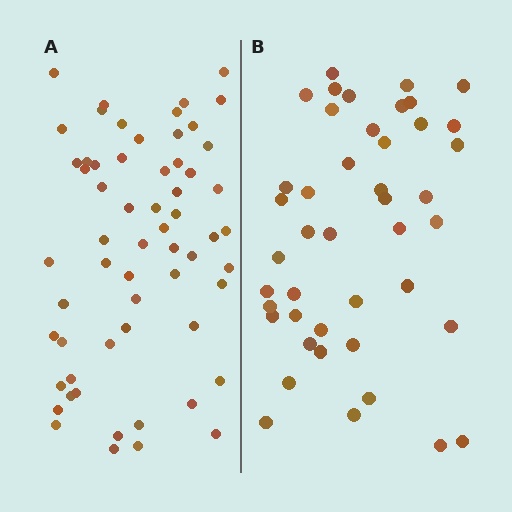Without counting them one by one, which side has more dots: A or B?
Region A (the left region) has more dots.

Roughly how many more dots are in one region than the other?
Region A has approximately 15 more dots than region B.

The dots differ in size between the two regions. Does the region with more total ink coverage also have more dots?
No. Region B has more total ink coverage because its dots are larger, but region A actually contains more individual dots. Total area can be misleading — the number of items is what matters here.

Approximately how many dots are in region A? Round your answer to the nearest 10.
About 60 dots.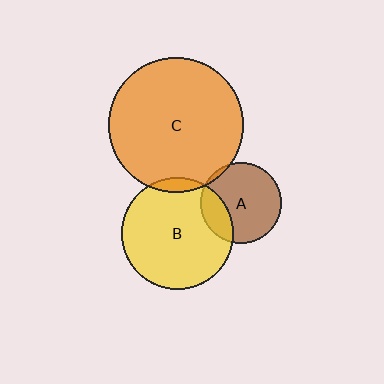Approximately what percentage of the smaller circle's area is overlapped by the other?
Approximately 25%.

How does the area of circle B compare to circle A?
Approximately 1.9 times.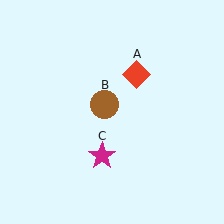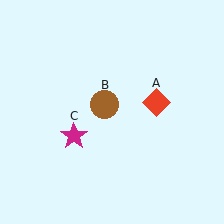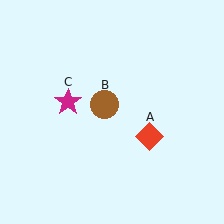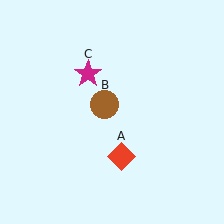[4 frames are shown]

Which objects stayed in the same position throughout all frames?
Brown circle (object B) remained stationary.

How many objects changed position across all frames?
2 objects changed position: red diamond (object A), magenta star (object C).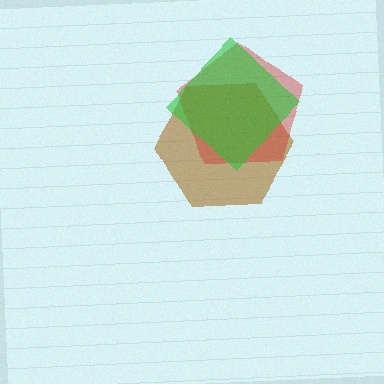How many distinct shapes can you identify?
There are 3 distinct shapes: a brown hexagon, a red pentagon, a green diamond.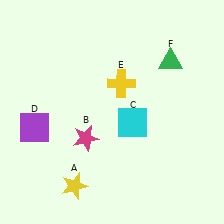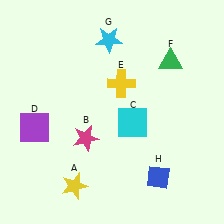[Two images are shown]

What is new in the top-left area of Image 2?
A cyan star (G) was added in the top-left area of Image 2.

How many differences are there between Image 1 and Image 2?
There are 2 differences between the two images.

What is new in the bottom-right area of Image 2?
A blue diamond (H) was added in the bottom-right area of Image 2.